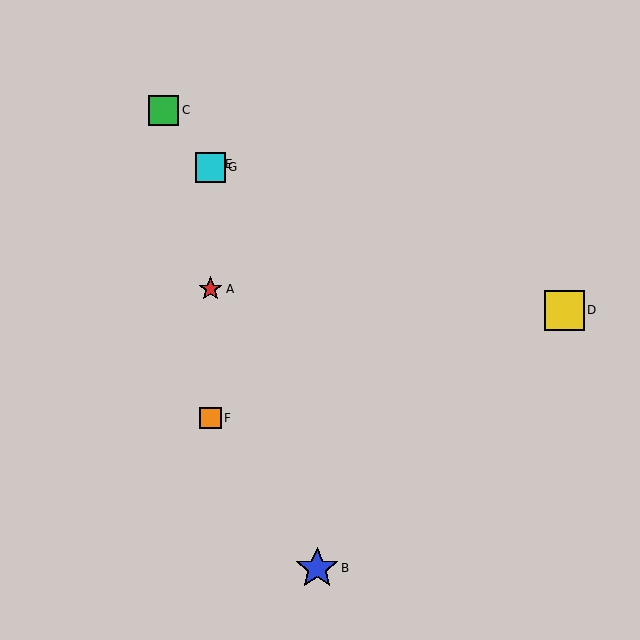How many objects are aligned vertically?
4 objects (A, E, F, G) are aligned vertically.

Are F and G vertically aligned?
Yes, both are at x≈210.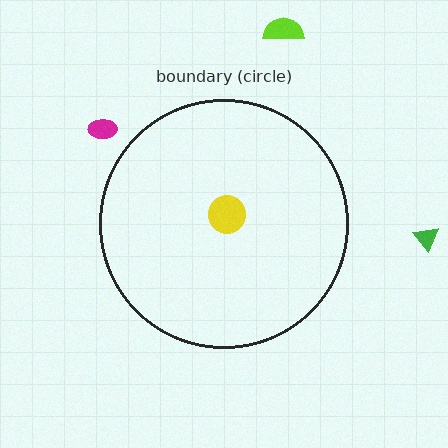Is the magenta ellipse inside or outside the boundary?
Outside.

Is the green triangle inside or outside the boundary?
Outside.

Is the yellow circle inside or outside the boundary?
Inside.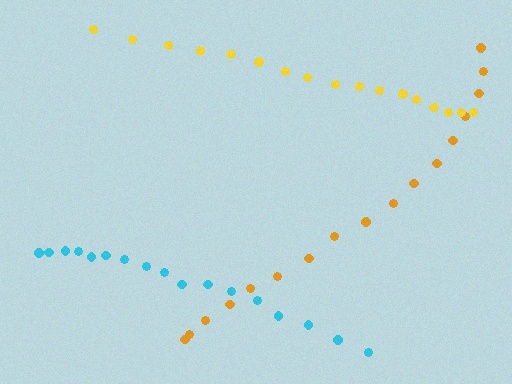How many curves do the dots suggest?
There are 3 distinct paths.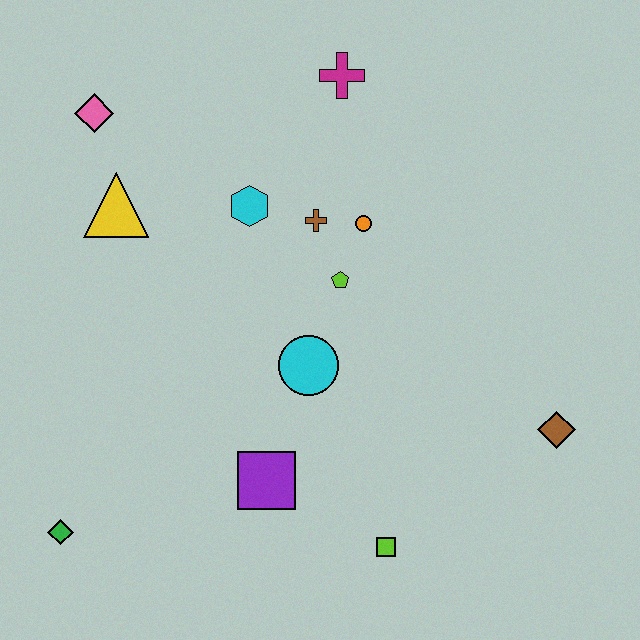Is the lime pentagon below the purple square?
No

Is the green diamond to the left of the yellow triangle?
Yes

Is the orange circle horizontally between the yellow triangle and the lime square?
Yes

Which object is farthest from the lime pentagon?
The green diamond is farthest from the lime pentagon.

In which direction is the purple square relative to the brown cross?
The purple square is below the brown cross.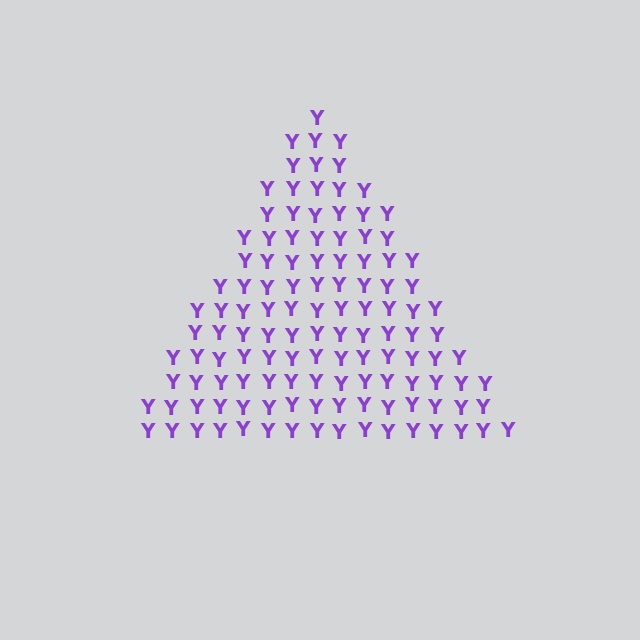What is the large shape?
The large shape is a triangle.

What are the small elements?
The small elements are letter Y's.